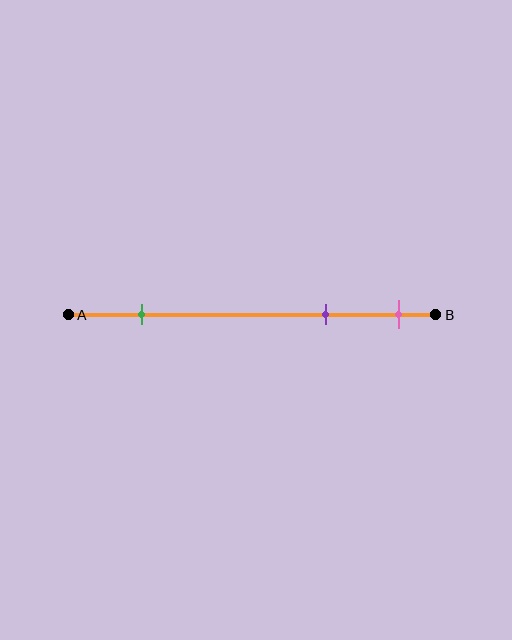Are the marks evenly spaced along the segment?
No, the marks are not evenly spaced.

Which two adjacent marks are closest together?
The purple and pink marks are the closest adjacent pair.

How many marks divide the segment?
There are 3 marks dividing the segment.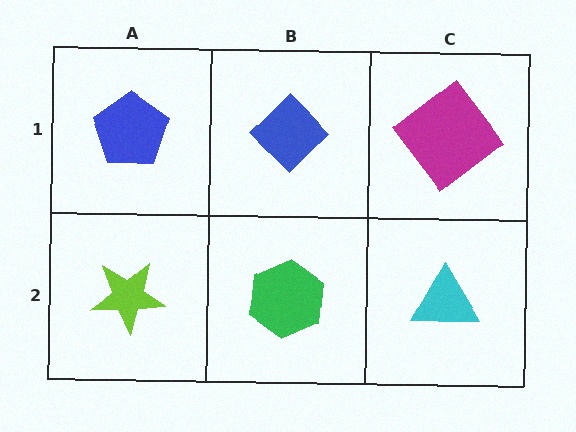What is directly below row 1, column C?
A cyan triangle.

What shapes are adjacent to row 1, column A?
A lime star (row 2, column A), a blue diamond (row 1, column B).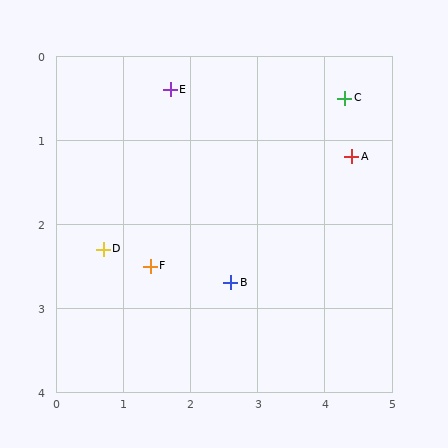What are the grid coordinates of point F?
Point F is at approximately (1.4, 2.5).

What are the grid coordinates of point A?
Point A is at approximately (4.4, 1.2).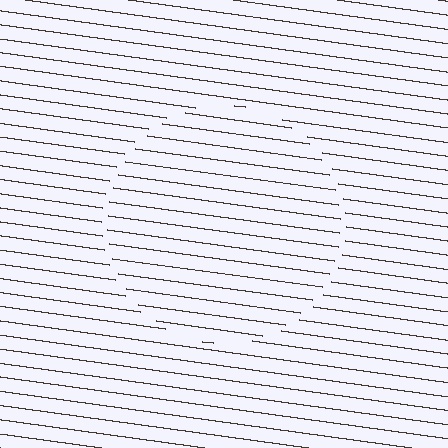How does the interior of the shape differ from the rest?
The interior of the shape contains the same grating, shifted by half a period — the contour is defined by the phase discontinuity where line-ends from the inner and outer gratings abut.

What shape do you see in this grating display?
An illusory circle. The interior of the shape contains the same grating, shifted by half a period — the contour is defined by the phase discontinuity where line-ends from the inner and outer gratings abut.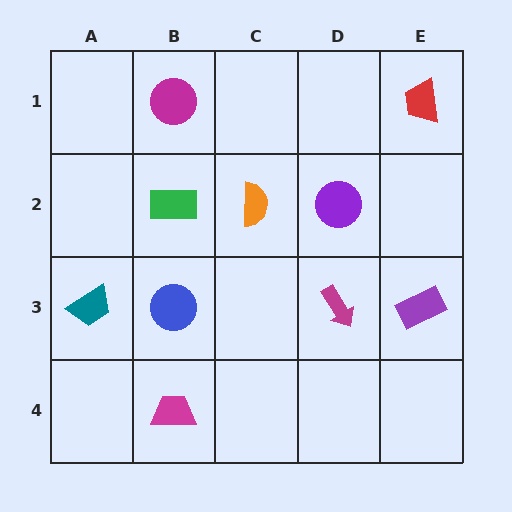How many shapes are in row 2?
3 shapes.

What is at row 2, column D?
A purple circle.